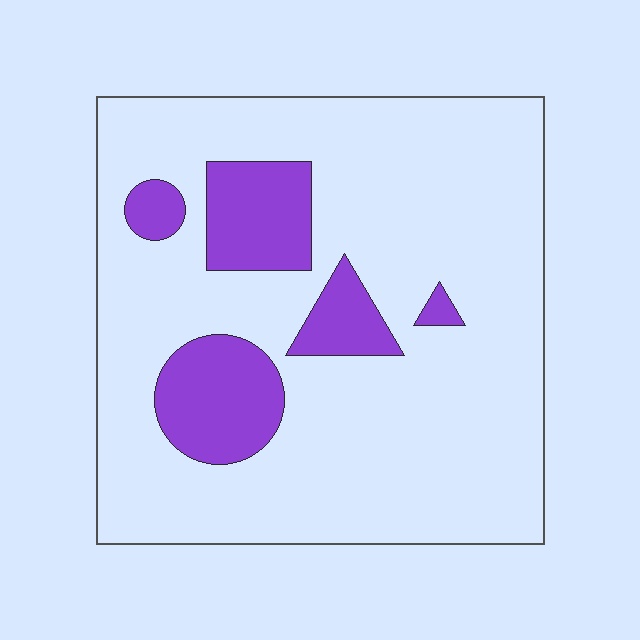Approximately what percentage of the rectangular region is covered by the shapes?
Approximately 20%.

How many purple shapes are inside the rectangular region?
5.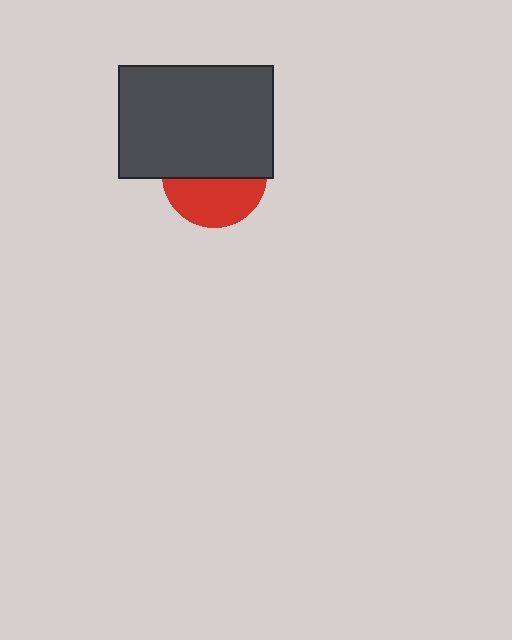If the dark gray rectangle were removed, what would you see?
You would see the complete red circle.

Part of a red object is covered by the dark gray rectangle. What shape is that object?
It is a circle.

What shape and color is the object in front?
The object in front is a dark gray rectangle.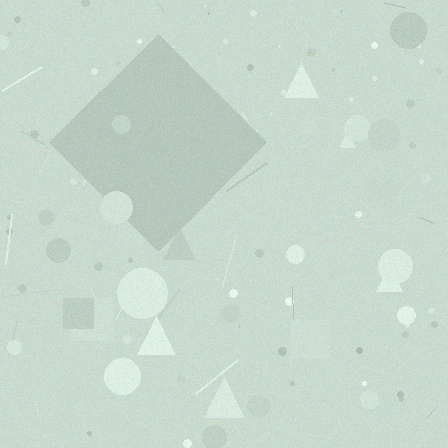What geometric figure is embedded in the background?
A diamond is embedded in the background.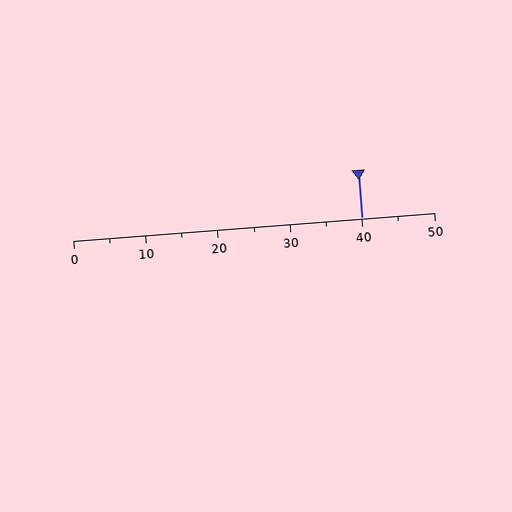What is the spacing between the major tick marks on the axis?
The major ticks are spaced 10 apart.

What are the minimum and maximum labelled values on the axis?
The axis runs from 0 to 50.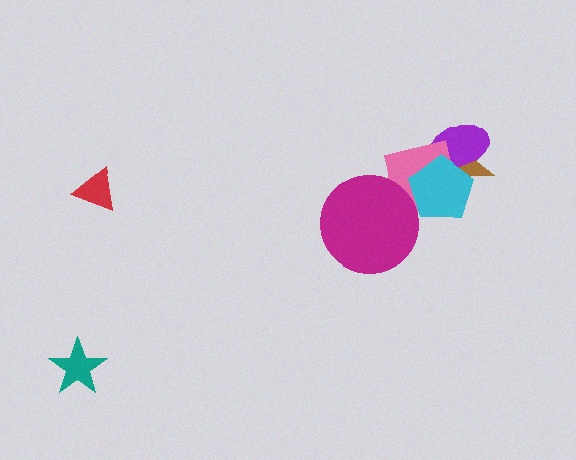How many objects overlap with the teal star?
0 objects overlap with the teal star.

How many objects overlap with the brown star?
3 objects overlap with the brown star.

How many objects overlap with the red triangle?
0 objects overlap with the red triangle.